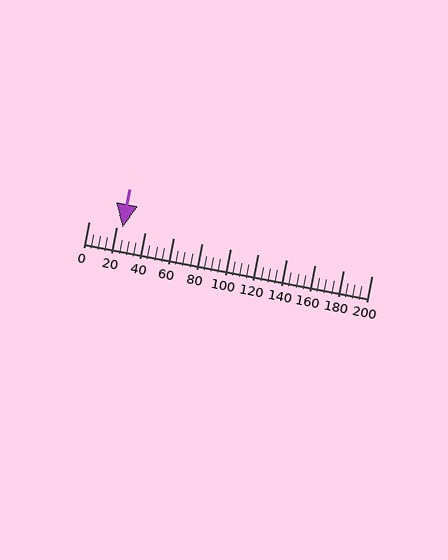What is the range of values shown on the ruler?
The ruler shows values from 0 to 200.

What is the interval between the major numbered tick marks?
The major tick marks are spaced 20 units apart.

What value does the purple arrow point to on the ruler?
The purple arrow points to approximately 24.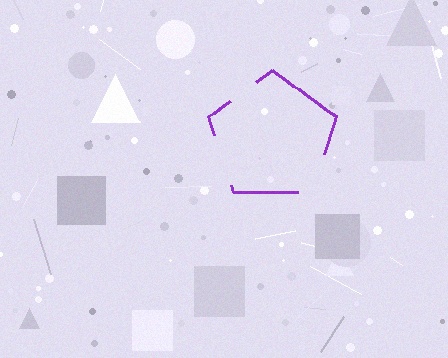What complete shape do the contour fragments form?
The contour fragments form a pentagon.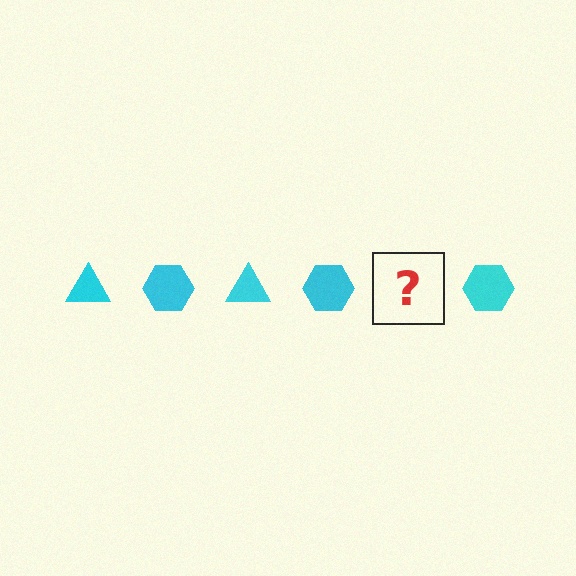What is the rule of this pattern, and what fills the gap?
The rule is that the pattern cycles through triangle, hexagon shapes in cyan. The gap should be filled with a cyan triangle.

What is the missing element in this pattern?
The missing element is a cyan triangle.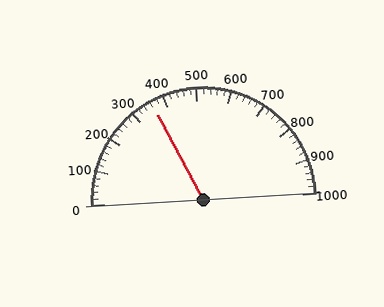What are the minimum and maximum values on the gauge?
The gauge ranges from 0 to 1000.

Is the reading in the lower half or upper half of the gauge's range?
The reading is in the lower half of the range (0 to 1000).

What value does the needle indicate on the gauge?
The needle indicates approximately 360.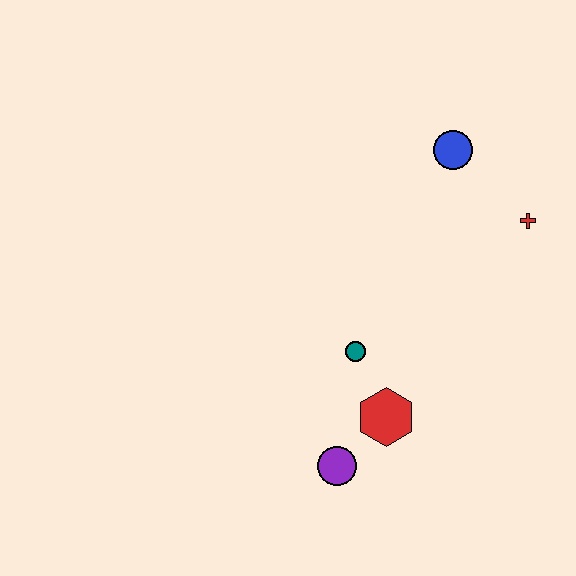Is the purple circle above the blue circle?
No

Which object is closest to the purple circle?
The red hexagon is closest to the purple circle.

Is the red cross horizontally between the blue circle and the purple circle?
No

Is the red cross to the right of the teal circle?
Yes